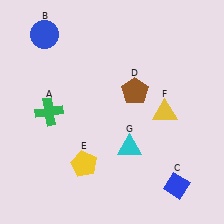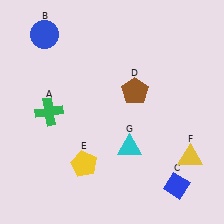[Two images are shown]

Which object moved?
The yellow triangle (F) moved down.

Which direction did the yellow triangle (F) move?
The yellow triangle (F) moved down.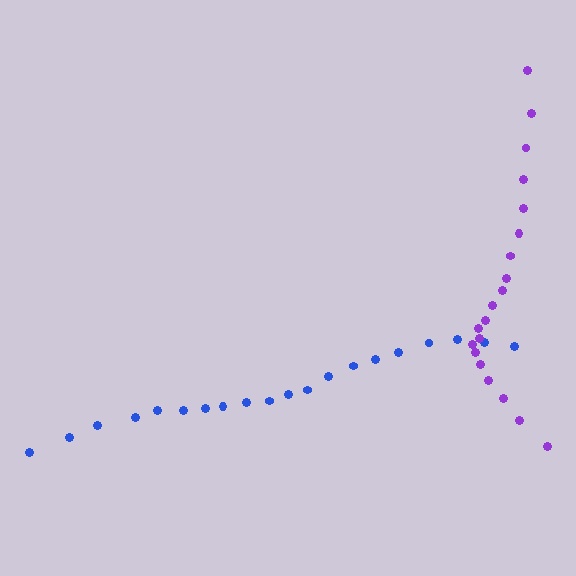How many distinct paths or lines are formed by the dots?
There are 2 distinct paths.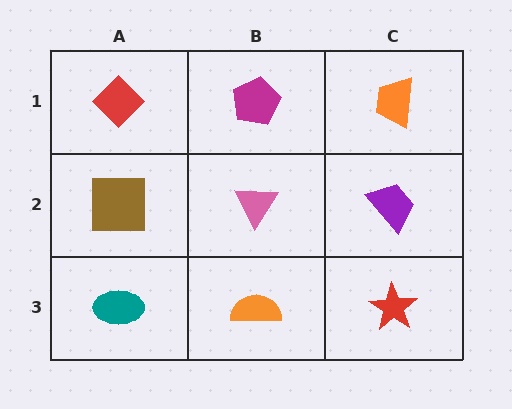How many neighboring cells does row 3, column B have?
3.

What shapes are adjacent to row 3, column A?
A brown square (row 2, column A), an orange semicircle (row 3, column B).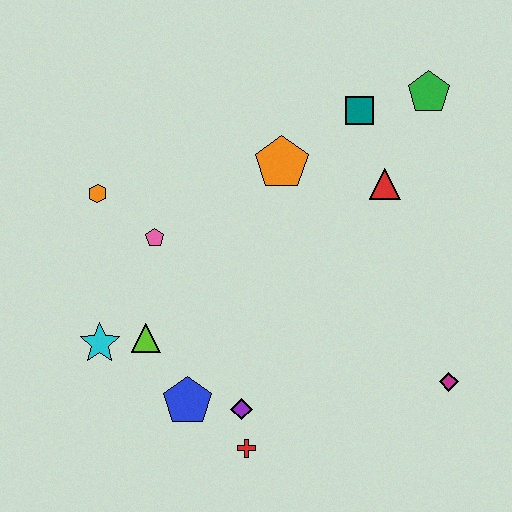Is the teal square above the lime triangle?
Yes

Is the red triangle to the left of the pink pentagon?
No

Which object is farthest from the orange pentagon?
The red cross is farthest from the orange pentagon.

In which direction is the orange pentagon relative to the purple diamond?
The orange pentagon is above the purple diamond.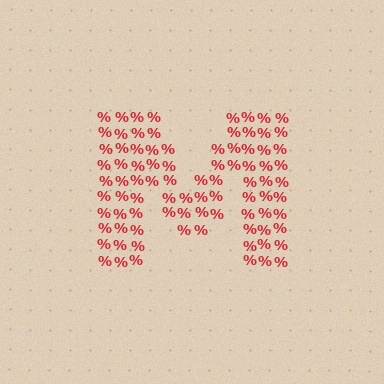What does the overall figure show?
The overall figure shows the letter M.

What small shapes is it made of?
It is made of small percent signs.